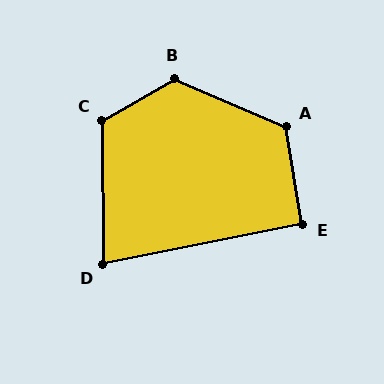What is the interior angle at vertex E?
Approximately 92 degrees (approximately right).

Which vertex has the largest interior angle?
B, at approximately 126 degrees.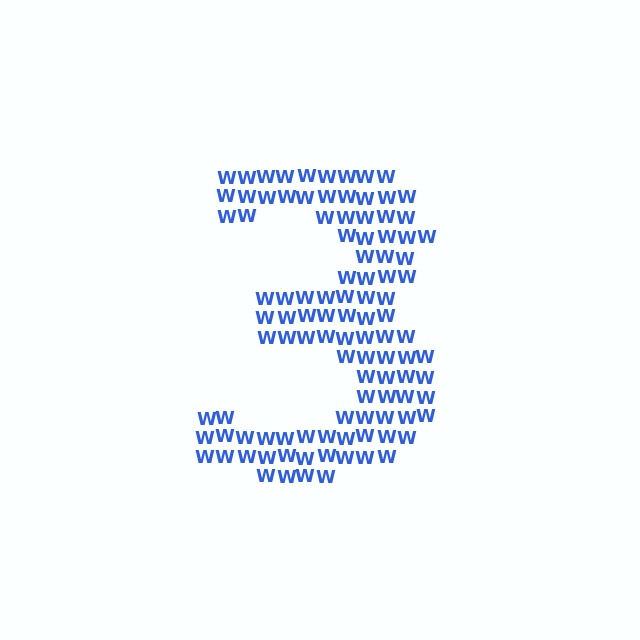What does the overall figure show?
The overall figure shows the digit 3.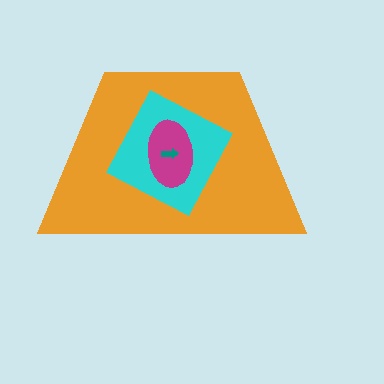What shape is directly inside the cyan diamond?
The magenta ellipse.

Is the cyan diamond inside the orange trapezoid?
Yes.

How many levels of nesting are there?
4.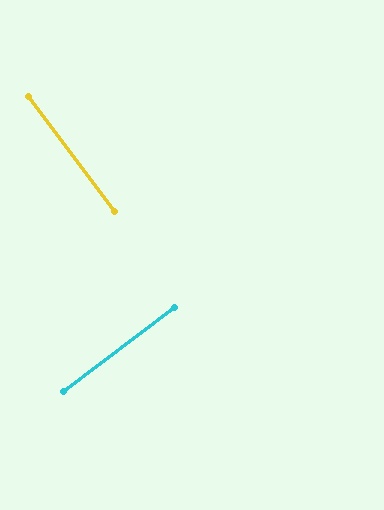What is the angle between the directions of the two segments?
Approximately 90 degrees.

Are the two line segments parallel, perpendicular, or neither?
Perpendicular — they meet at approximately 90°.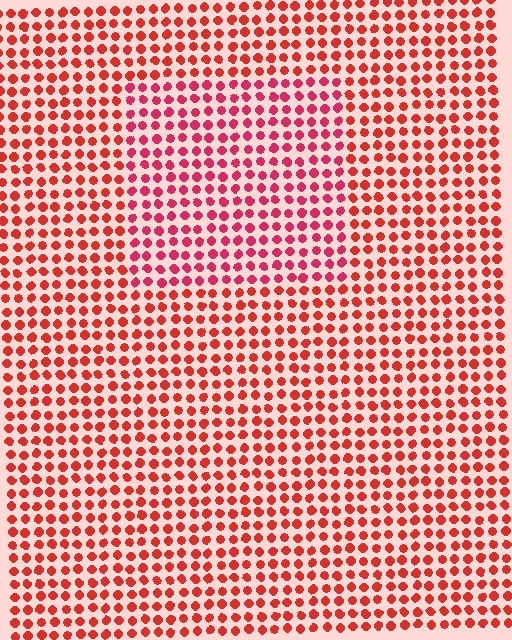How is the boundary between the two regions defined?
The boundary is defined purely by a slight shift in hue (about 22 degrees). Spacing, size, and orientation are identical on both sides.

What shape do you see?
I see a rectangle.